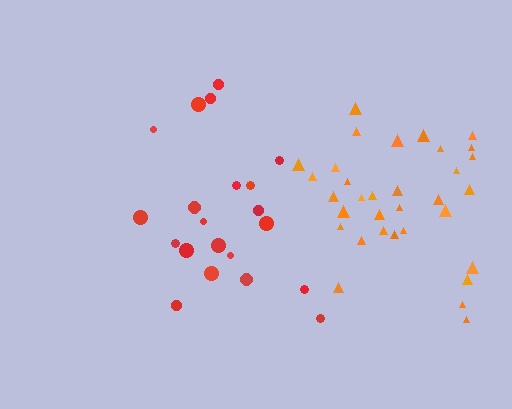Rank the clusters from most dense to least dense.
orange, red.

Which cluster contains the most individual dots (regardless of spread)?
Orange (34).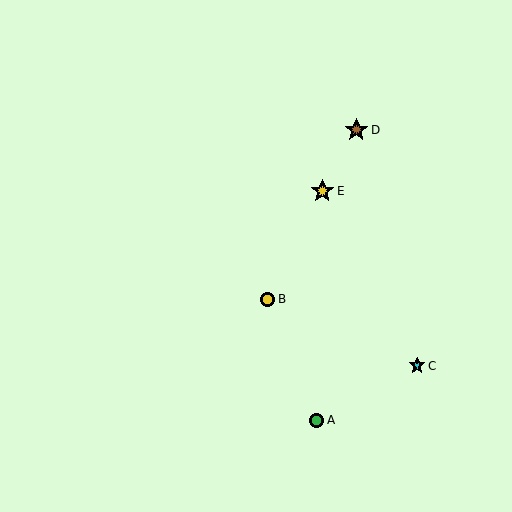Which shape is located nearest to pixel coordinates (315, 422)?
The green circle (labeled A) at (317, 420) is nearest to that location.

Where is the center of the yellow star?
The center of the yellow star is at (322, 191).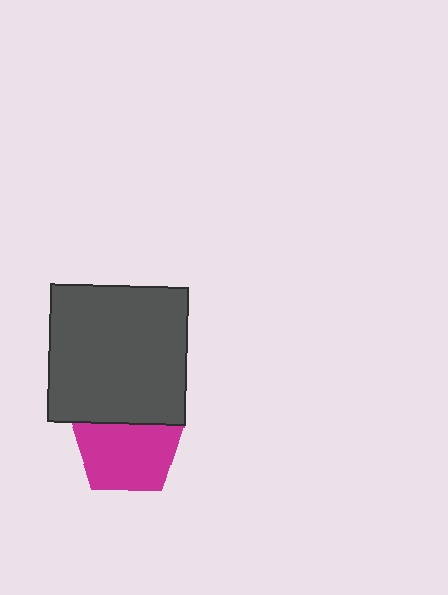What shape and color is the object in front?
The object in front is a dark gray square.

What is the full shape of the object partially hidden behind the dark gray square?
The partially hidden object is a magenta pentagon.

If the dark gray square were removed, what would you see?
You would see the complete magenta pentagon.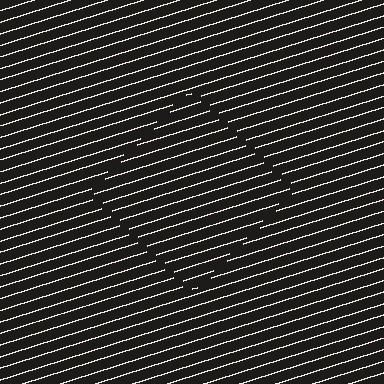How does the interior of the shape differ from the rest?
The interior of the shape contains the same grating, shifted by half a period — the contour is defined by the phase discontinuity where line-ends from the inner and outer gratings abut.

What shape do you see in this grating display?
An illusory square. The interior of the shape contains the same grating, shifted by half a period — the contour is defined by the phase discontinuity where line-ends from the inner and outer gratings abut.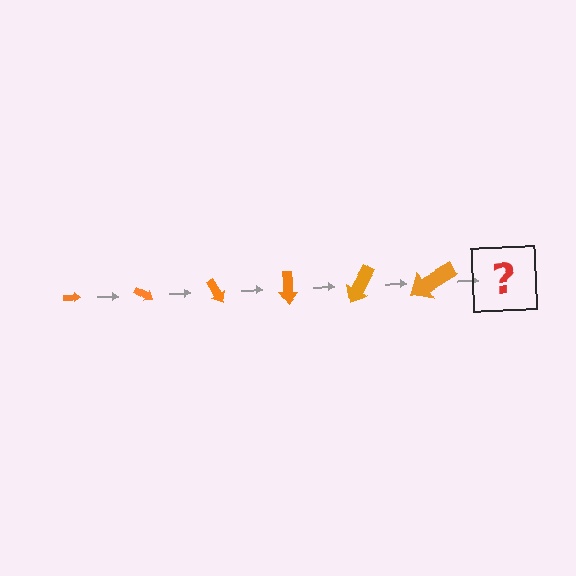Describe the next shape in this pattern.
It should be an arrow, larger than the previous one and rotated 180 degrees from the start.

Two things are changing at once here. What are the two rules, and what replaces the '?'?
The two rules are that the arrow grows larger each step and it rotates 30 degrees each step. The '?' should be an arrow, larger than the previous one and rotated 180 degrees from the start.